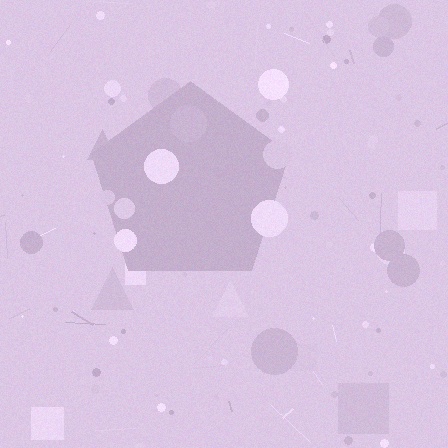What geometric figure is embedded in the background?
A pentagon is embedded in the background.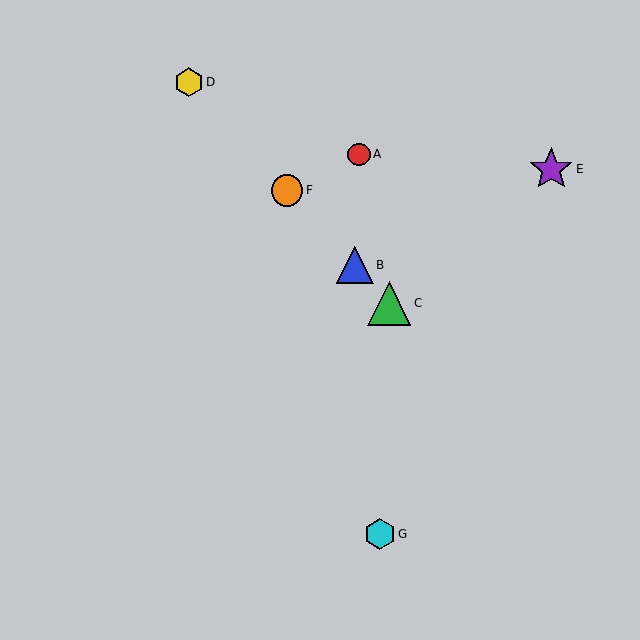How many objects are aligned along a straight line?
4 objects (B, C, D, F) are aligned along a straight line.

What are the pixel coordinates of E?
Object E is at (551, 169).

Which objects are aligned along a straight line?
Objects B, C, D, F are aligned along a straight line.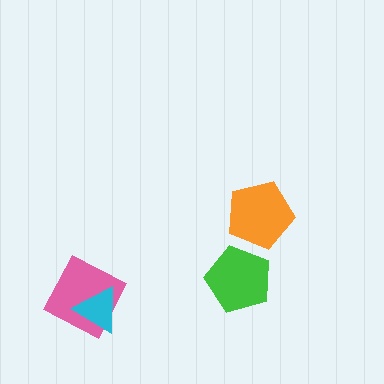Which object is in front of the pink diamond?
The cyan triangle is in front of the pink diamond.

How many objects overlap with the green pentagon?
0 objects overlap with the green pentagon.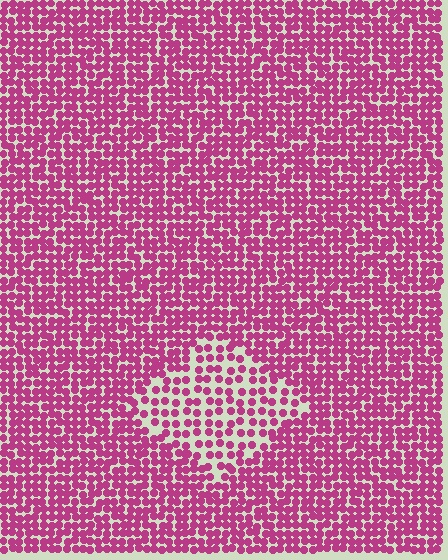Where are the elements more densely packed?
The elements are more densely packed outside the diamond boundary.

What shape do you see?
I see a diamond.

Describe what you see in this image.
The image contains small magenta elements arranged at two different densities. A diamond-shaped region is visible where the elements are less densely packed than the surrounding area.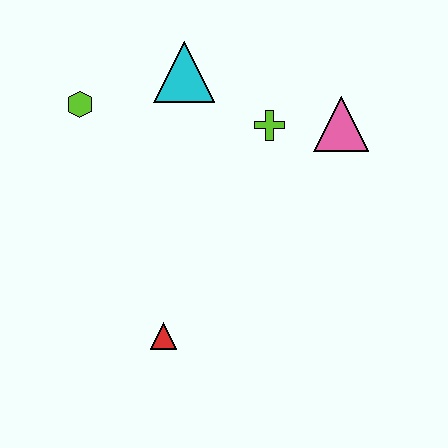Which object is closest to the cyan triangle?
The lime cross is closest to the cyan triangle.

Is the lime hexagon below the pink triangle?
No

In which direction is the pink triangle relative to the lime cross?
The pink triangle is to the right of the lime cross.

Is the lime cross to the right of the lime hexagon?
Yes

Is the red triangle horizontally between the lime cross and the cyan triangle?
No